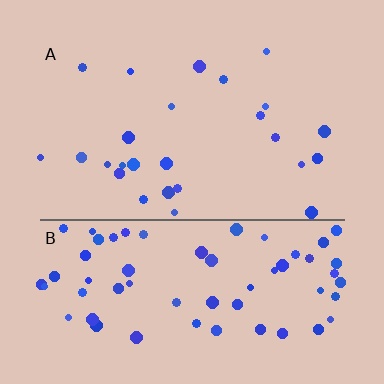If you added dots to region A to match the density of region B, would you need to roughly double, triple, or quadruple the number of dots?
Approximately triple.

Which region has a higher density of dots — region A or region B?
B (the bottom).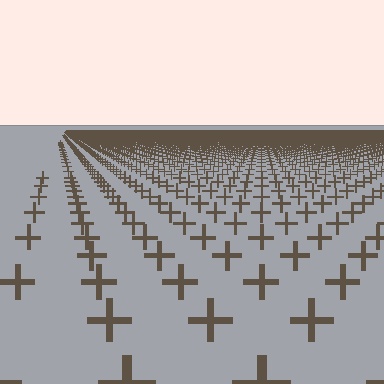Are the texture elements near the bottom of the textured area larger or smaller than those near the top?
Larger. Near the bottom, elements are closer to the viewer and appear at a bigger on-screen size.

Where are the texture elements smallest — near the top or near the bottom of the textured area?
Near the top.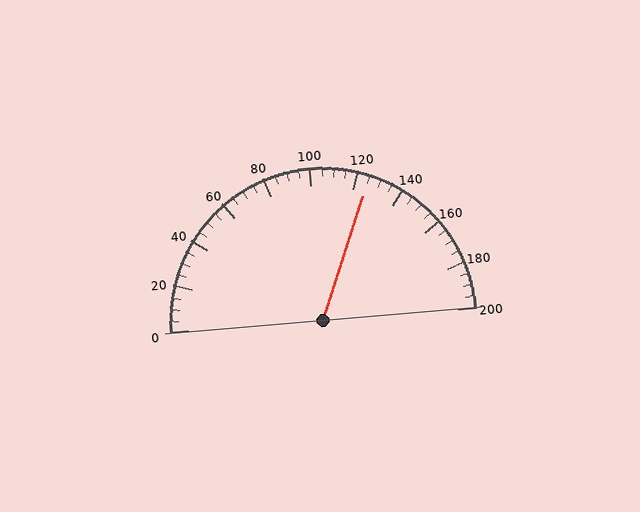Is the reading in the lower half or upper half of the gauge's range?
The reading is in the upper half of the range (0 to 200).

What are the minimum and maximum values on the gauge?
The gauge ranges from 0 to 200.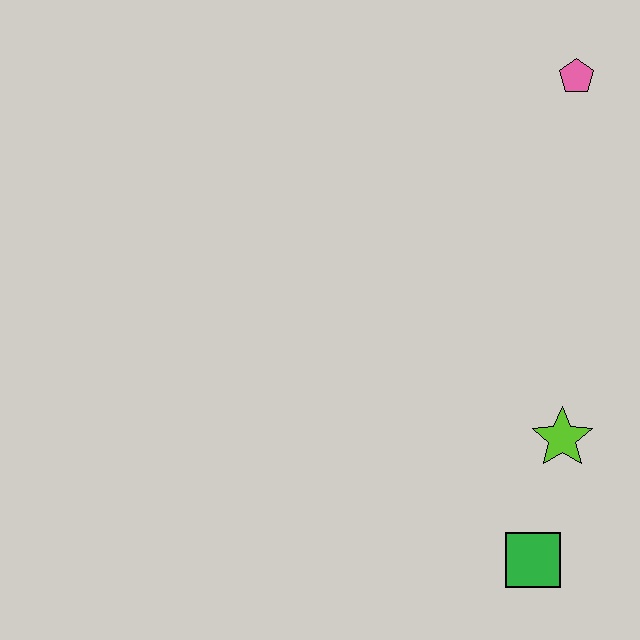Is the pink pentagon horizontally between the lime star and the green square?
No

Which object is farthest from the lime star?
The pink pentagon is farthest from the lime star.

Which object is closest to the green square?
The lime star is closest to the green square.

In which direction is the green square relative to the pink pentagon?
The green square is below the pink pentagon.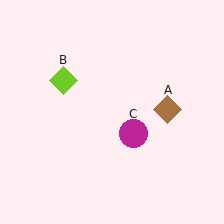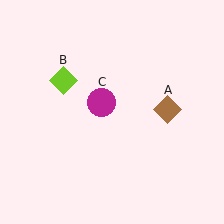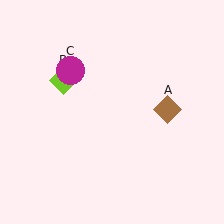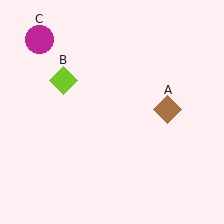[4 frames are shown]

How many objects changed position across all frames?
1 object changed position: magenta circle (object C).